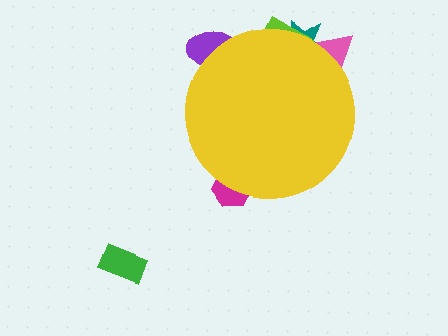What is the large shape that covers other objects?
A yellow circle.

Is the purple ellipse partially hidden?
Yes, the purple ellipse is partially hidden behind the yellow circle.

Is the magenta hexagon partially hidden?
Yes, the magenta hexagon is partially hidden behind the yellow circle.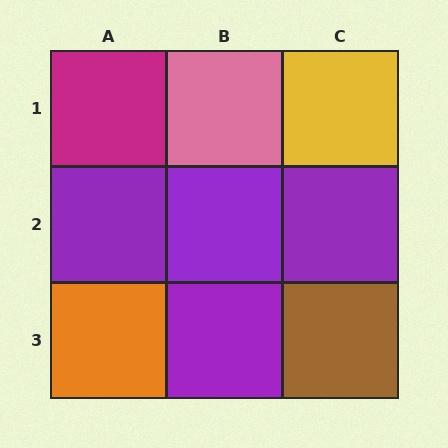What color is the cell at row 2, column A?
Purple.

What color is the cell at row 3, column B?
Purple.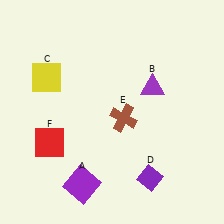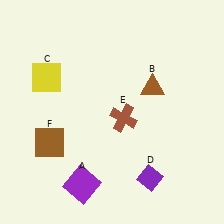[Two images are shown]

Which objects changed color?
B changed from purple to brown. F changed from red to brown.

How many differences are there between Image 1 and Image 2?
There are 2 differences between the two images.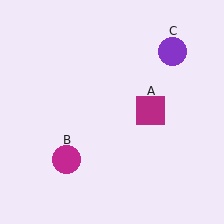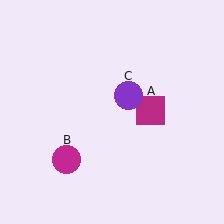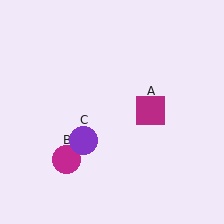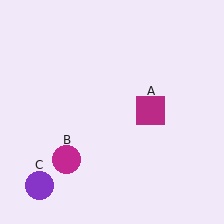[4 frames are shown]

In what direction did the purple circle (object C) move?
The purple circle (object C) moved down and to the left.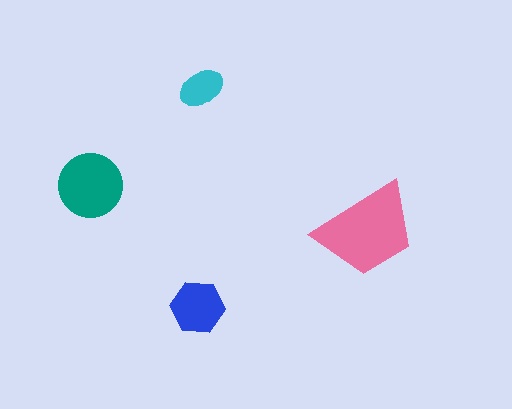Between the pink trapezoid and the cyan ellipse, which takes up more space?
The pink trapezoid.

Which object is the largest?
The pink trapezoid.